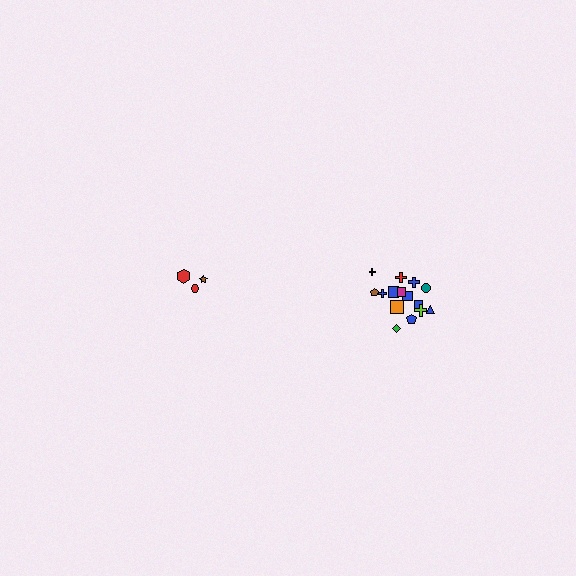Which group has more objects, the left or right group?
The right group.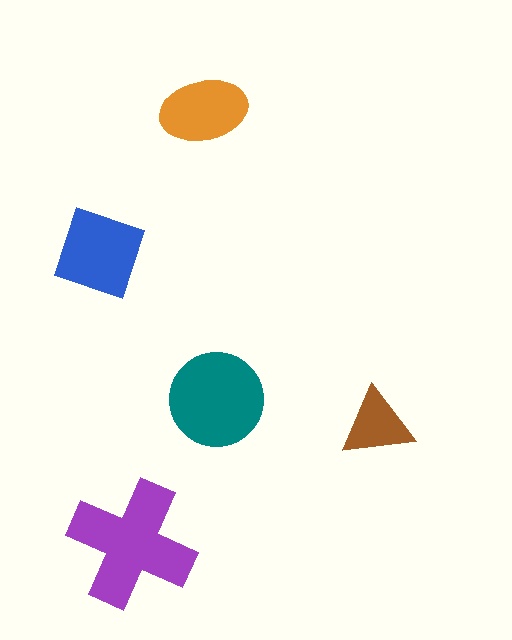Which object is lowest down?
The purple cross is bottommost.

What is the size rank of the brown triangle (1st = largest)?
5th.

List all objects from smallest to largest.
The brown triangle, the orange ellipse, the blue diamond, the teal circle, the purple cross.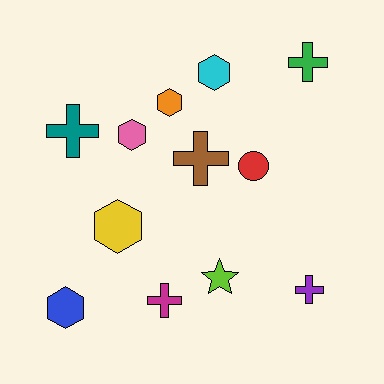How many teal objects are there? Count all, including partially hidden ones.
There is 1 teal object.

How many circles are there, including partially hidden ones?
There is 1 circle.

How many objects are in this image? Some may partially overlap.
There are 12 objects.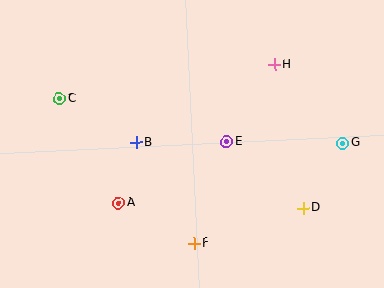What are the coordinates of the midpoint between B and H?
The midpoint between B and H is at (205, 104).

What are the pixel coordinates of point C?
Point C is at (59, 98).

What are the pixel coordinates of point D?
Point D is at (303, 208).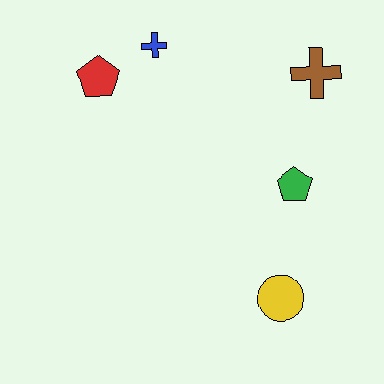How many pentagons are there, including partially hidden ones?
There are 2 pentagons.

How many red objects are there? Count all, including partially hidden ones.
There is 1 red object.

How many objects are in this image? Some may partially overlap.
There are 5 objects.